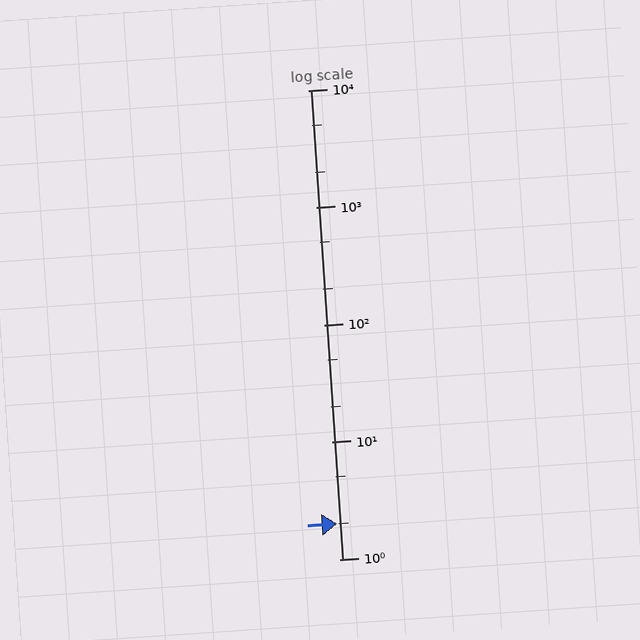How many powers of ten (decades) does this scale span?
The scale spans 4 decades, from 1 to 10000.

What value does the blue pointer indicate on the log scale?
The pointer indicates approximately 2.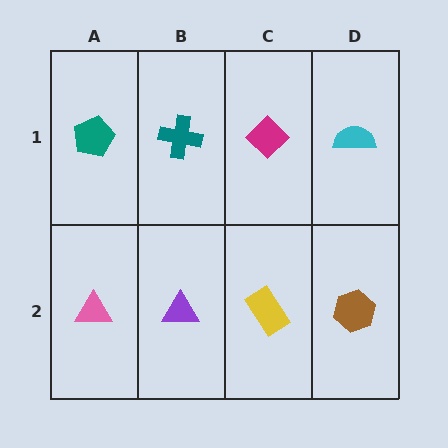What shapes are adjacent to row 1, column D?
A brown hexagon (row 2, column D), a magenta diamond (row 1, column C).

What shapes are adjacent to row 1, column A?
A pink triangle (row 2, column A), a teal cross (row 1, column B).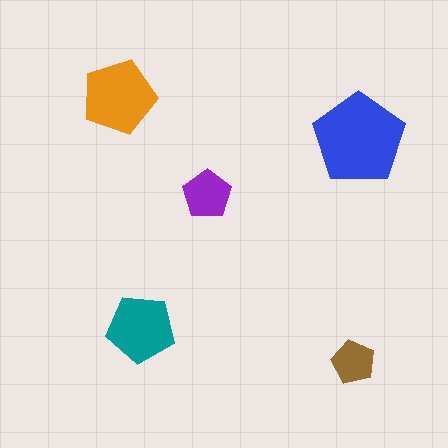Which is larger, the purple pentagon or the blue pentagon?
The blue one.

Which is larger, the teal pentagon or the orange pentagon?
The orange one.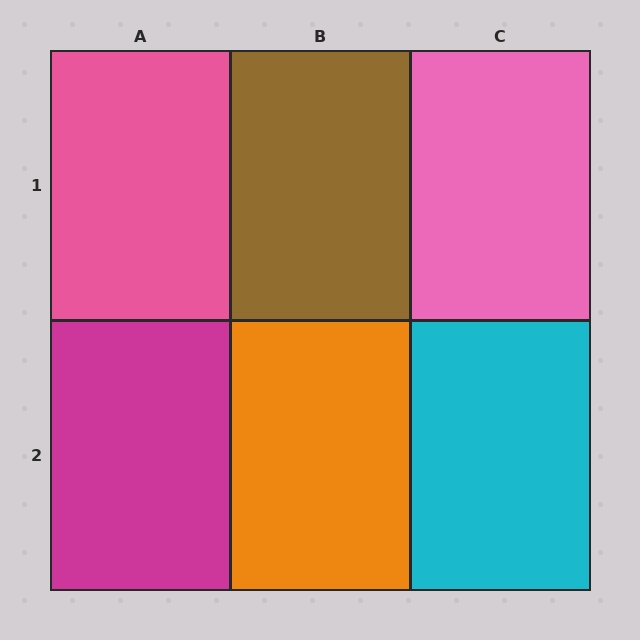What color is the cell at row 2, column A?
Magenta.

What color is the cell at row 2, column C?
Cyan.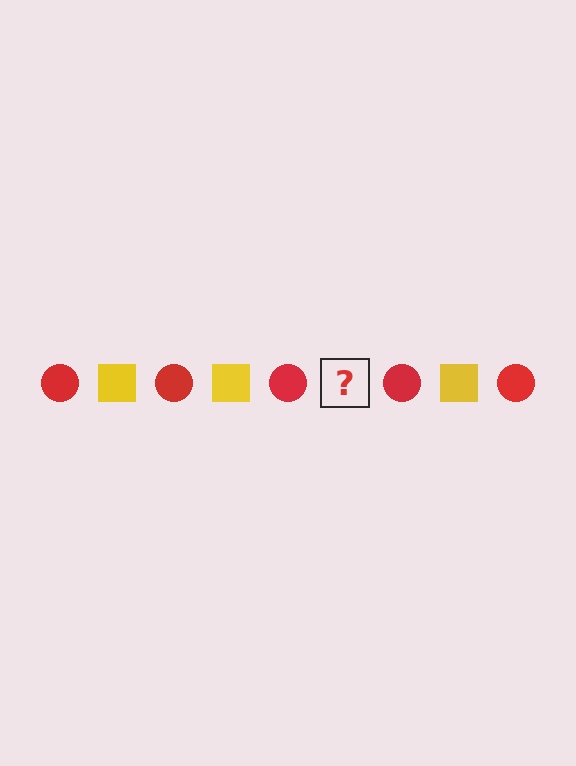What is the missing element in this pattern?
The missing element is a yellow square.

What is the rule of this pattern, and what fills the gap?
The rule is that the pattern alternates between red circle and yellow square. The gap should be filled with a yellow square.